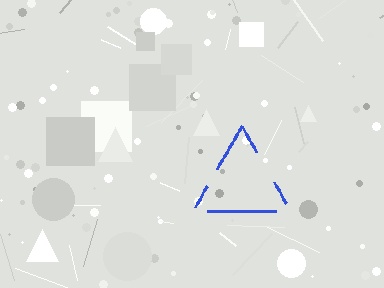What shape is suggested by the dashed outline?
The dashed outline suggests a triangle.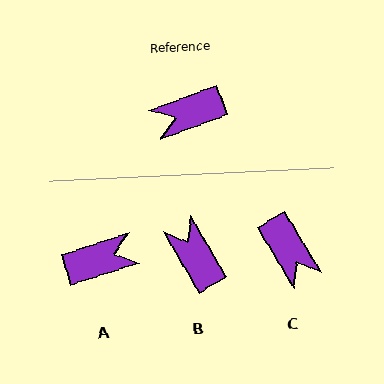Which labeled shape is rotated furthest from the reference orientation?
A, about 177 degrees away.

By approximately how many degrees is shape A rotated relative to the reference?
Approximately 177 degrees counter-clockwise.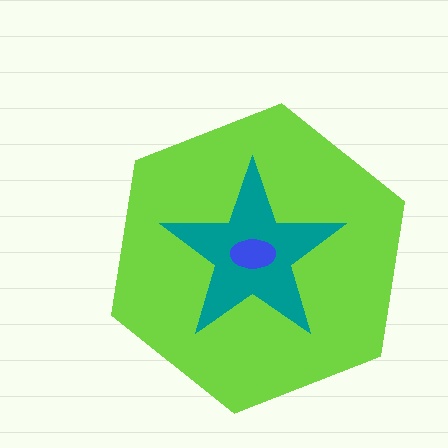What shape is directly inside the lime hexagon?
The teal star.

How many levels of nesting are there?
3.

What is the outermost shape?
The lime hexagon.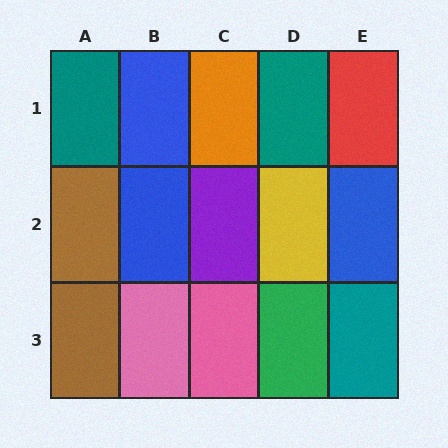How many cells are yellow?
1 cell is yellow.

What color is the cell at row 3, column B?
Pink.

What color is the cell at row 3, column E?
Teal.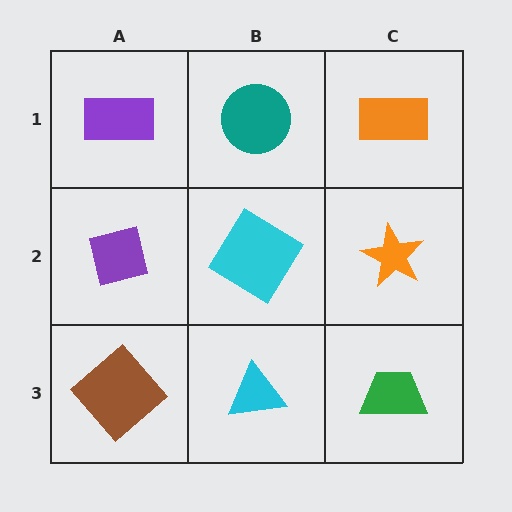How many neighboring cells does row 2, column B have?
4.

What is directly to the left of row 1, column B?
A purple rectangle.